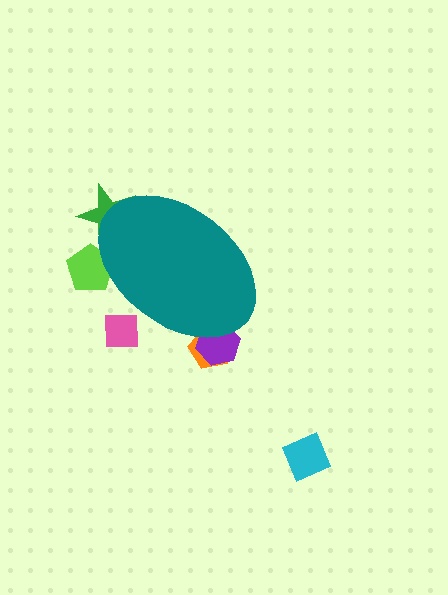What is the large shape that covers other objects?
A teal ellipse.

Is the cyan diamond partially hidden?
No, the cyan diamond is fully visible.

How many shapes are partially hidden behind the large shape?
5 shapes are partially hidden.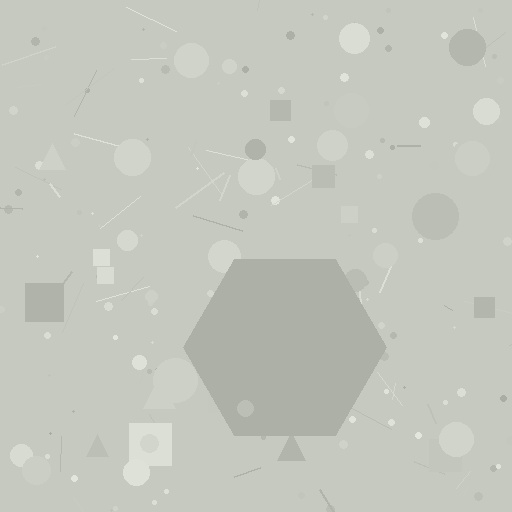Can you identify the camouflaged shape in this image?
The camouflaged shape is a hexagon.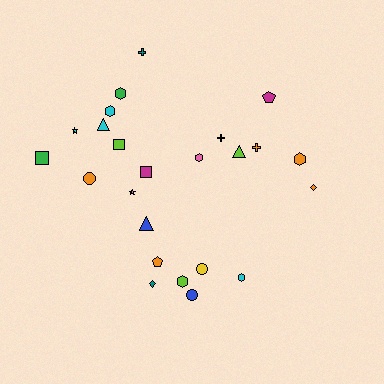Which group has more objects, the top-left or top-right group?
The top-left group.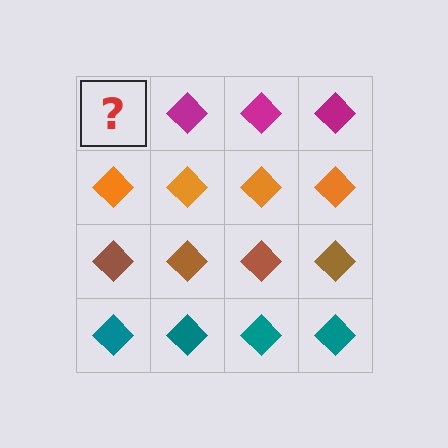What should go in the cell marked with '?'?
The missing cell should contain a magenta diamond.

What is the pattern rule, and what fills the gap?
The rule is that each row has a consistent color. The gap should be filled with a magenta diamond.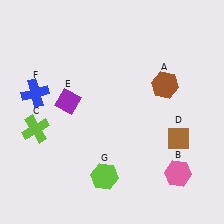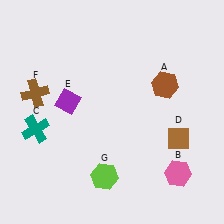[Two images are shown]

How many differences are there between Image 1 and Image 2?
There are 2 differences between the two images.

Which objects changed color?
C changed from lime to teal. F changed from blue to brown.